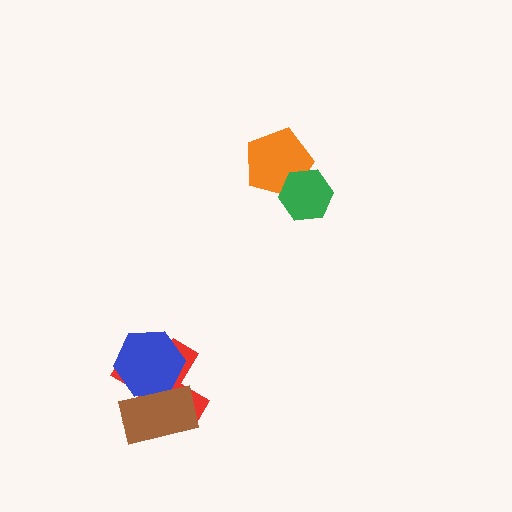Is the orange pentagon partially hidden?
Yes, it is partially covered by another shape.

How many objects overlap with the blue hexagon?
2 objects overlap with the blue hexagon.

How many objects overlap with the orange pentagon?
1 object overlaps with the orange pentagon.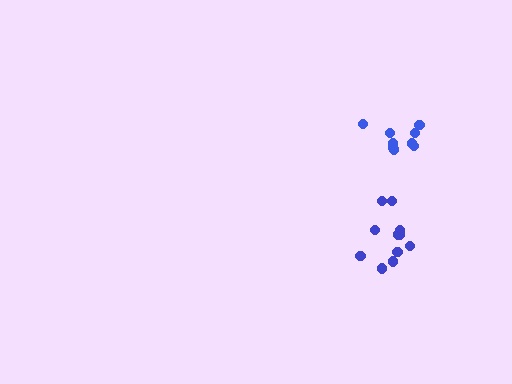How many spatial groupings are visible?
There are 2 spatial groupings.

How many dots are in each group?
Group 1: 11 dots, Group 2: 9 dots (20 total).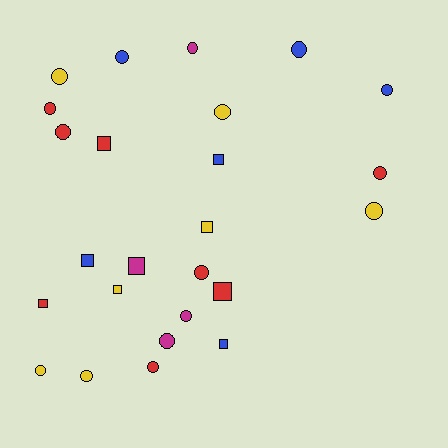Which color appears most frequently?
Red, with 8 objects.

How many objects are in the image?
There are 25 objects.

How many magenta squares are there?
There is 1 magenta square.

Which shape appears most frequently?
Circle, with 16 objects.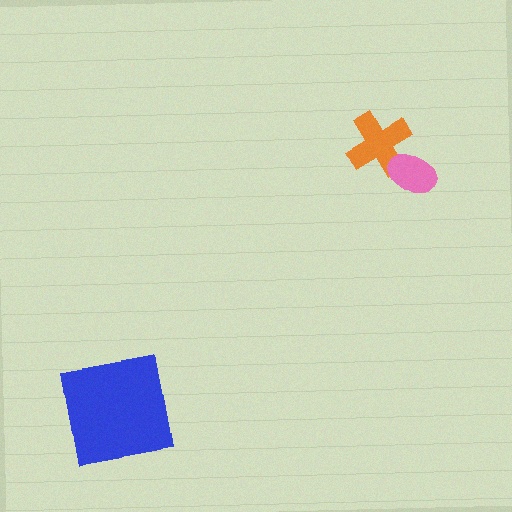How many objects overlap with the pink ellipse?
1 object overlaps with the pink ellipse.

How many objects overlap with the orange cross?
1 object overlaps with the orange cross.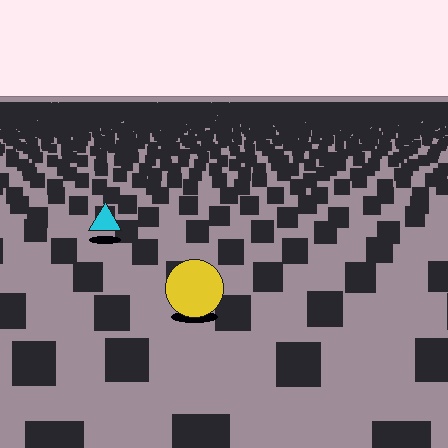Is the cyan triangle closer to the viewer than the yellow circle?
No. The yellow circle is closer — you can tell from the texture gradient: the ground texture is coarser near it.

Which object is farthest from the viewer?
The cyan triangle is farthest from the viewer. It appears smaller and the ground texture around it is denser.